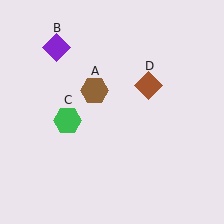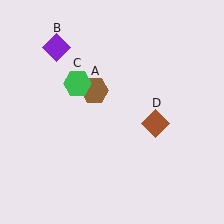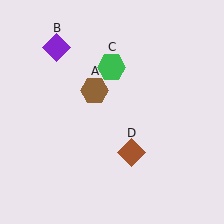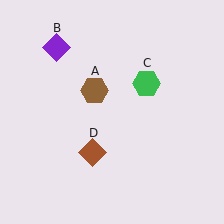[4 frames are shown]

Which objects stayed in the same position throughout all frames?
Brown hexagon (object A) and purple diamond (object B) remained stationary.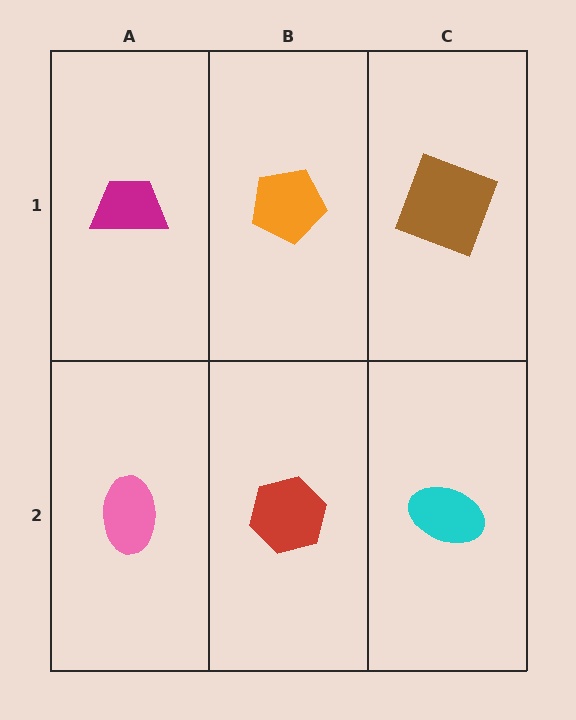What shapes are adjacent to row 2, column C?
A brown square (row 1, column C), a red hexagon (row 2, column B).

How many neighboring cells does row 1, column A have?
2.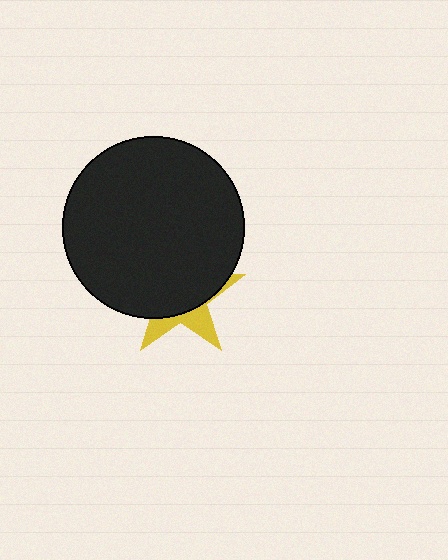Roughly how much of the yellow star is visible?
A small part of it is visible (roughly 30%).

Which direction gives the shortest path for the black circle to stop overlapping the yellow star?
Moving up gives the shortest separation.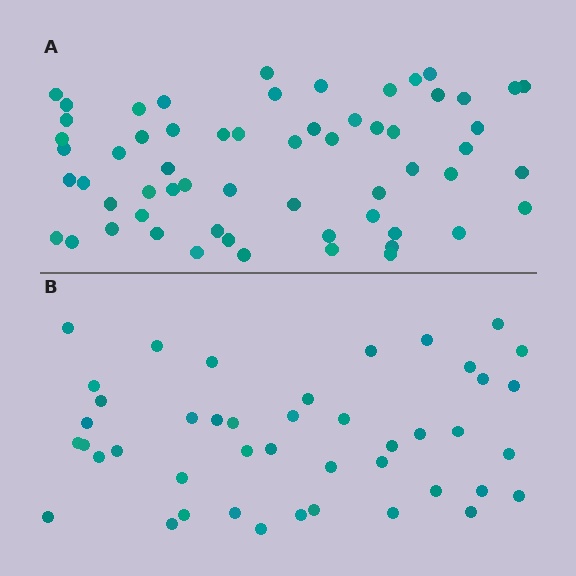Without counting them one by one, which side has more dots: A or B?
Region A (the top region) has more dots.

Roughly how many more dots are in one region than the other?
Region A has approximately 15 more dots than region B.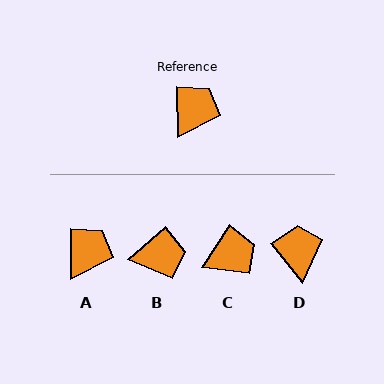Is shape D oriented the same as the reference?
No, it is off by about 39 degrees.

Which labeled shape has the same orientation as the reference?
A.